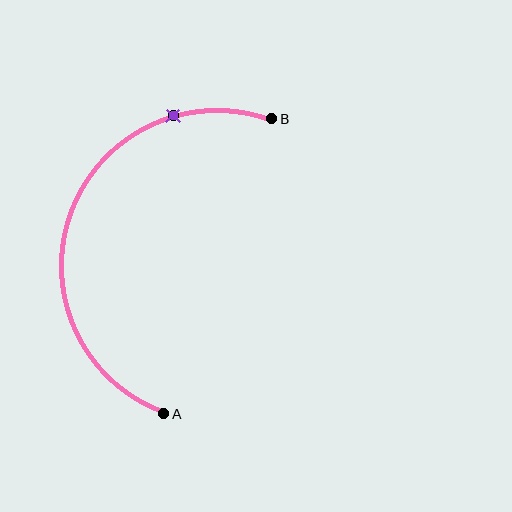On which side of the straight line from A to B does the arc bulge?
The arc bulges to the left of the straight line connecting A and B.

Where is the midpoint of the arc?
The arc midpoint is the point on the curve farthest from the straight line joining A and B. It sits to the left of that line.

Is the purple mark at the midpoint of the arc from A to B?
No. The purple mark lies on the arc but is closer to endpoint B. The arc midpoint would be at the point on the curve equidistant along the arc from both A and B.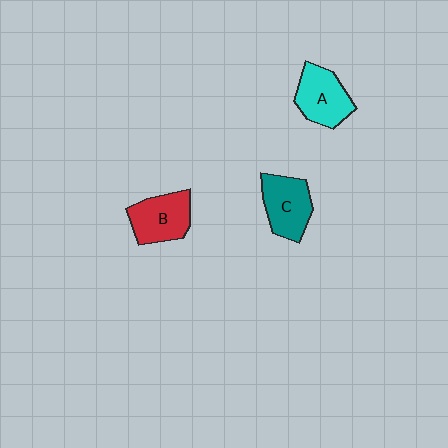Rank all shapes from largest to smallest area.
From largest to smallest: B (red), A (cyan), C (teal).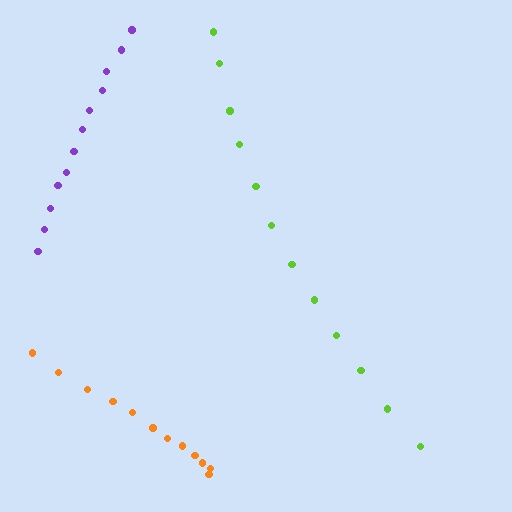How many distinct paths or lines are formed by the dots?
There are 3 distinct paths.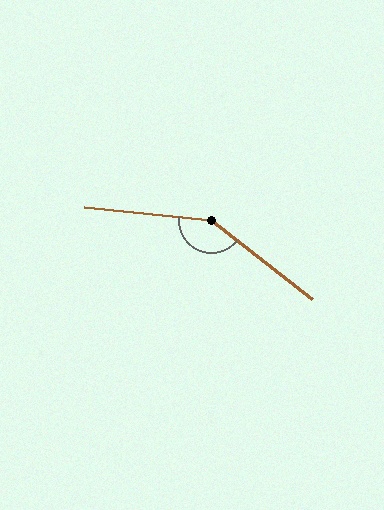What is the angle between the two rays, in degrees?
Approximately 148 degrees.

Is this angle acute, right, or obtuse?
It is obtuse.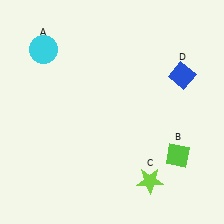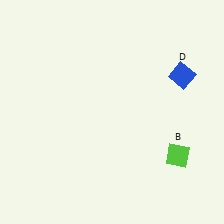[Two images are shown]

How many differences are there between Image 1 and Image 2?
There are 2 differences between the two images.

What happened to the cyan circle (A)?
The cyan circle (A) was removed in Image 2. It was in the top-left area of Image 1.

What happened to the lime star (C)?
The lime star (C) was removed in Image 2. It was in the bottom-right area of Image 1.